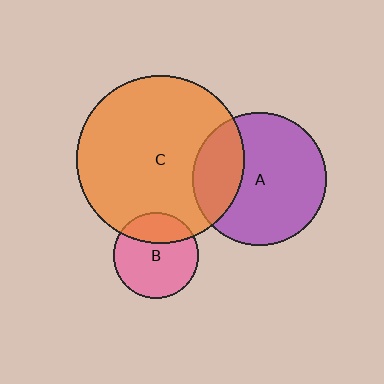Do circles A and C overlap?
Yes.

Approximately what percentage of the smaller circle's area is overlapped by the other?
Approximately 25%.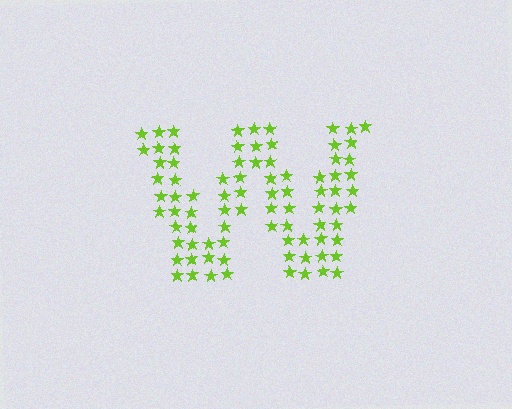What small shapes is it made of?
It is made of small stars.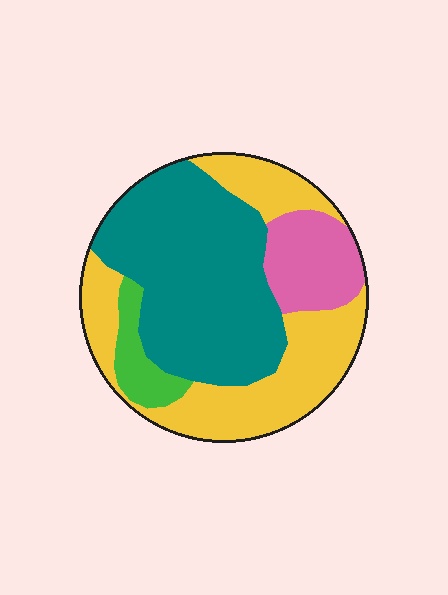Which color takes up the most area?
Teal, at roughly 45%.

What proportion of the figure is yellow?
Yellow covers around 35% of the figure.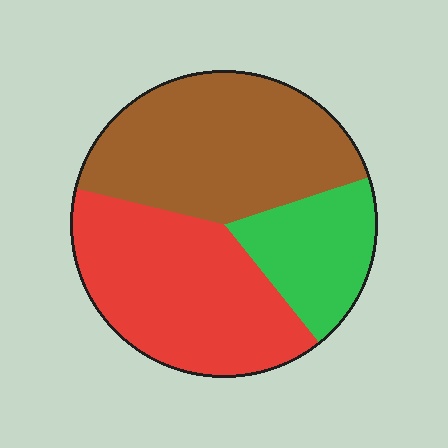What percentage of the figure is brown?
Brown covers roughly 40% of the figure.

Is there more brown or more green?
Brown.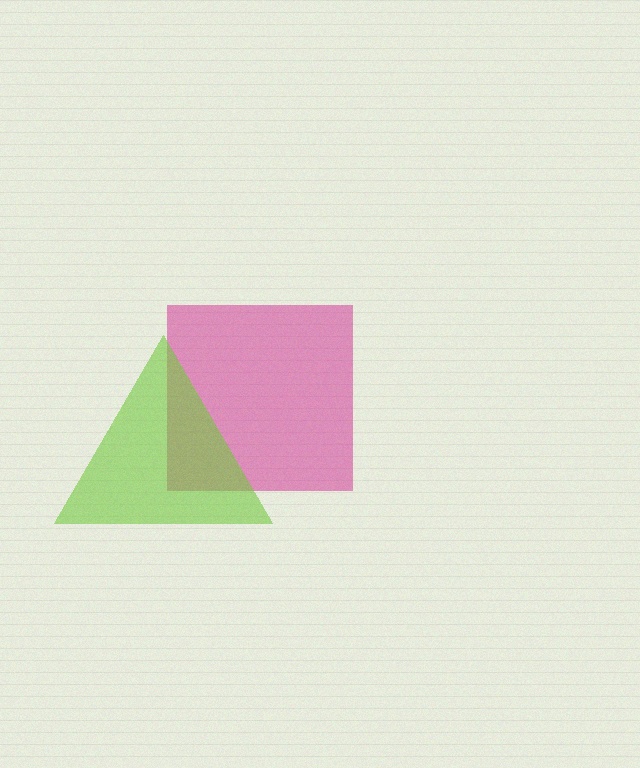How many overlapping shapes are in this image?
There are 2 overlapping shapes in the image.